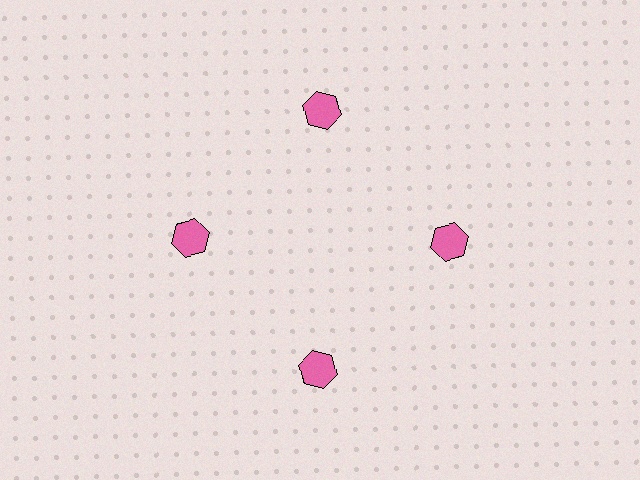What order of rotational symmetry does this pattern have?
This pattern has 4-fold rotational symmetry.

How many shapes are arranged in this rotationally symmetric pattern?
There are 4 shapes, arranged in 4 groups of 1.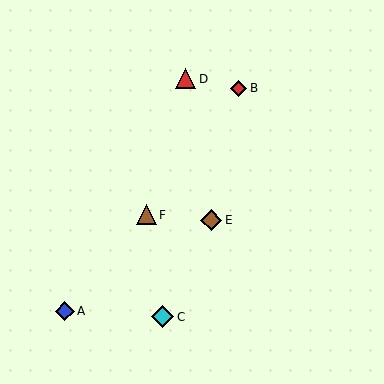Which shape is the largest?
The cyan diamond (labeled C) is the largest.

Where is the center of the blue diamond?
The center of the blue diamond is at (65, 311).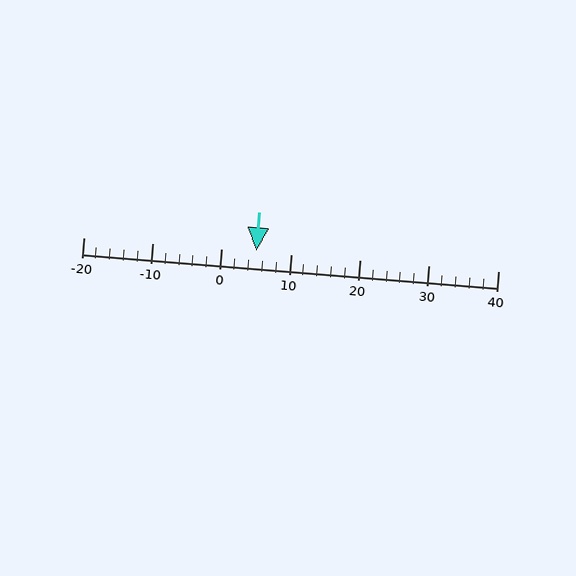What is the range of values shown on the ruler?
The ruler shows values from -20 to 40.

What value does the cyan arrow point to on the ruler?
The cyan arrow points to approximately 5.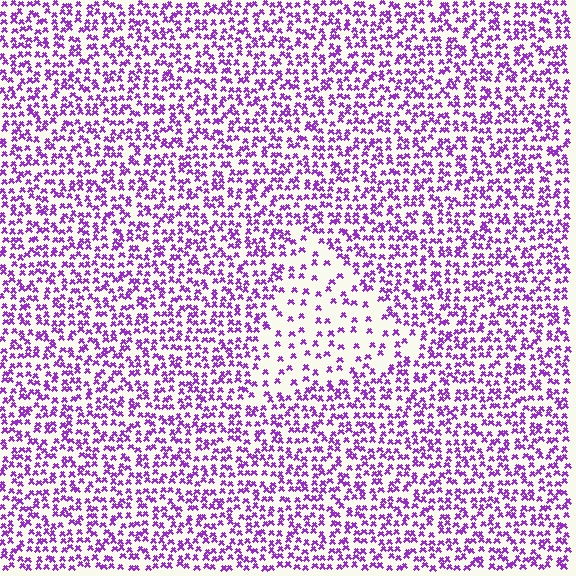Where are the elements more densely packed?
The elements are more densely packed outside the triangle boundary.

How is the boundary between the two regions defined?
The boundary is defined by a change in element density (approximately 2.4x ratio). All elements are the same color, size, and shape.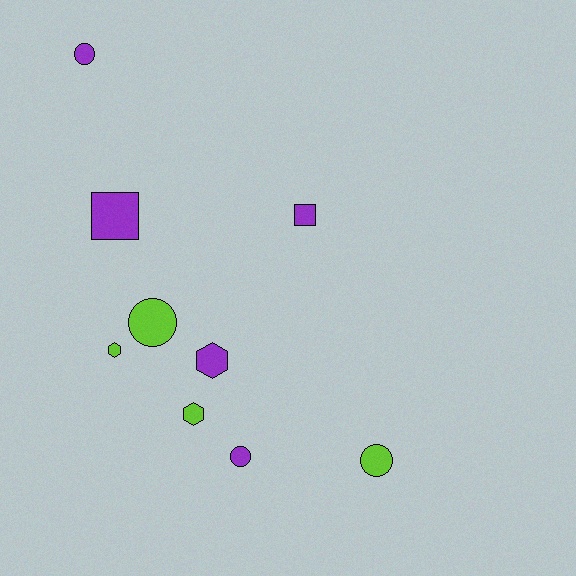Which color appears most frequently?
Purple, with 5 objects.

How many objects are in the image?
There are 9 objects.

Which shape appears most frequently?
Circle, with 4 objects.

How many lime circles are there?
There are 2 lime circles.